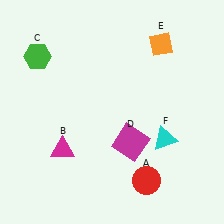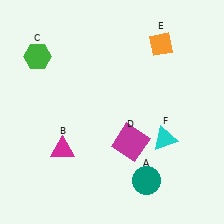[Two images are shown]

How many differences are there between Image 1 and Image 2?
There is 1 difference between the two images.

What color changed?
The circle (A) changed from red in Image 1 to teal in Image 2.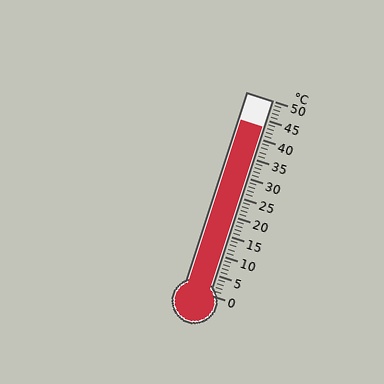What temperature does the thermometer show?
The thermometer shows approximately 43°C.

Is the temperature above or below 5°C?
The temperature is above 5°C.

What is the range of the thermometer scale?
The thermometer scale ranges from 0°C to 50°C.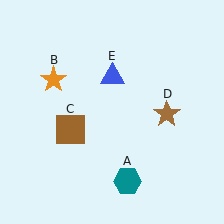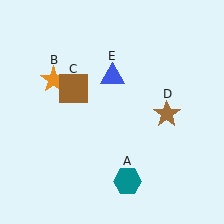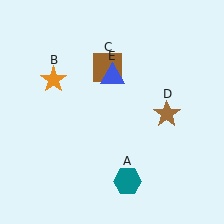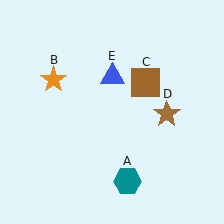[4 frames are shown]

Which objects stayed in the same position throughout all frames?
Teal hexagon (object A) and orange star (object B) and brown star (object D) and blue triangle (object E) remained stationary.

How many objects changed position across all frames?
1 object changed position: brown square (object C).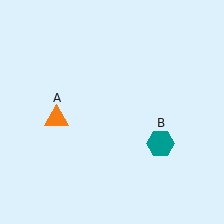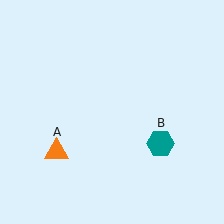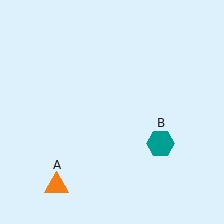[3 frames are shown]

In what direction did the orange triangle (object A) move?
The orange triangle (object A) moved down.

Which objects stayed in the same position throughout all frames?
Teal hexagon (object B) remained stationary.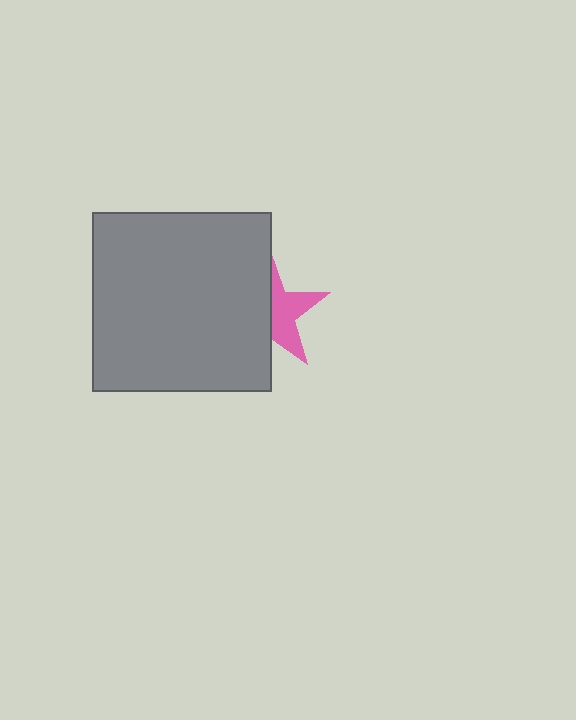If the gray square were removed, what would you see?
You would see the complete pink star.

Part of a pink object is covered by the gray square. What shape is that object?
It is a star.